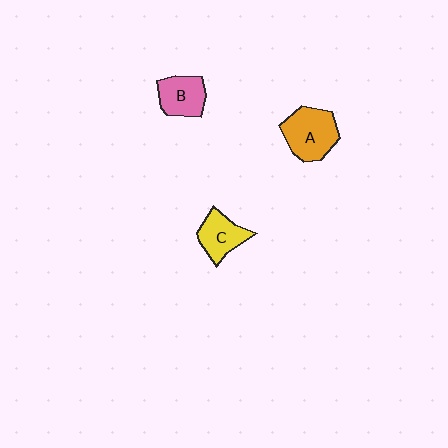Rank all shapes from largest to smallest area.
From largest to smallest: A (orange), B (pink), C (yellow).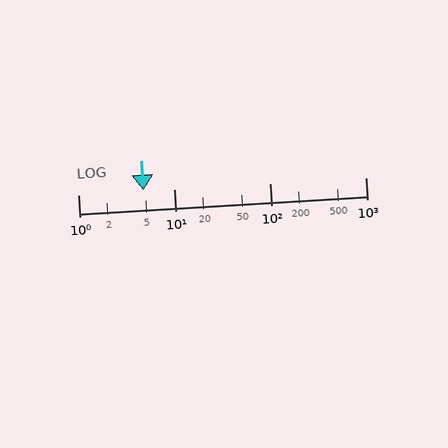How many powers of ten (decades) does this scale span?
The scale spans 3 decades, from 1 to 1000.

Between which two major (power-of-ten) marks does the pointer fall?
The pointer is between 1 and 10.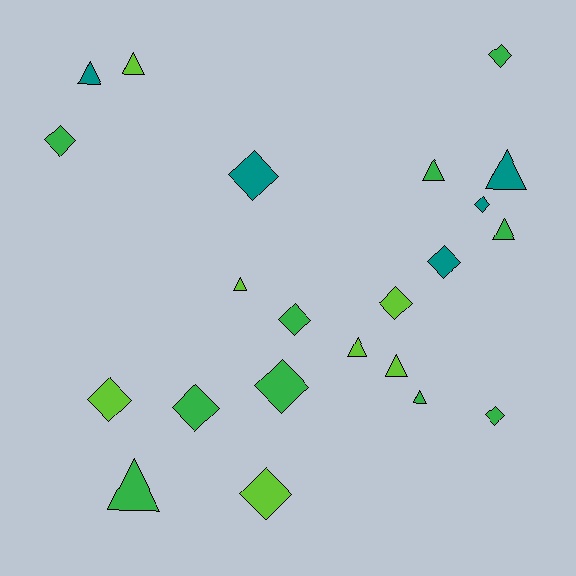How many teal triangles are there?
There are 2 teal triangles.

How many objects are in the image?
There are 22 objects.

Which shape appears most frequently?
Diamond, with 12 objects.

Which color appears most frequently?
Green, with 10 objects.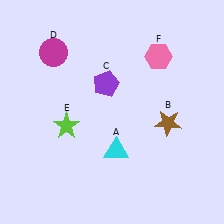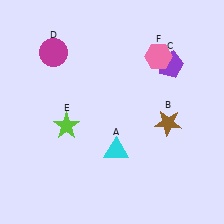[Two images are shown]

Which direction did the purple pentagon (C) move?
The purple pentagon (C) moved right.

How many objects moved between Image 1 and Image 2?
1 object moved between the two images.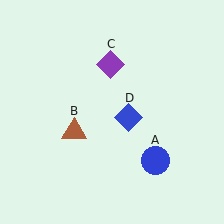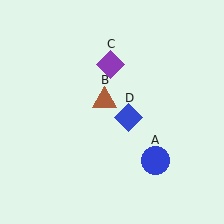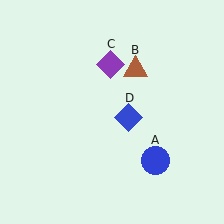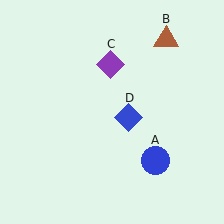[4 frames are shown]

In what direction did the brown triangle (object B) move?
The brown triangle (object B) moved up and to the right.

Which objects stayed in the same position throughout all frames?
Blue circle (object A) and purple diamond (object C) and blue diamond (object D) remained stationary.